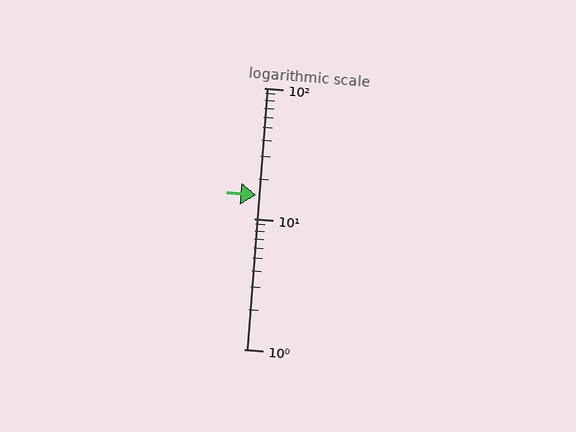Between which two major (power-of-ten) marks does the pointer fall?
The pointer is between 10 and 100.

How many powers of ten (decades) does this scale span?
The scale spans 2 decades, from 1 to 100.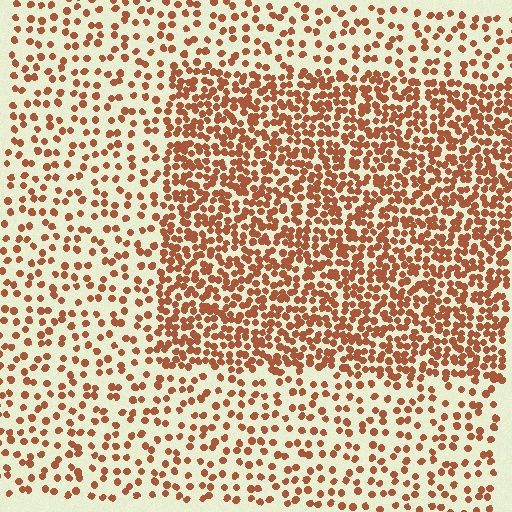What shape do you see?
I see a rectangle.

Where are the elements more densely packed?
The elements are more densely packed inside the rectangle boundary.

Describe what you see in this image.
The image contains small brown elements arranged at two different densities. A rectangle-shaped region is visible where the elements are more densely packed than the surrounding area.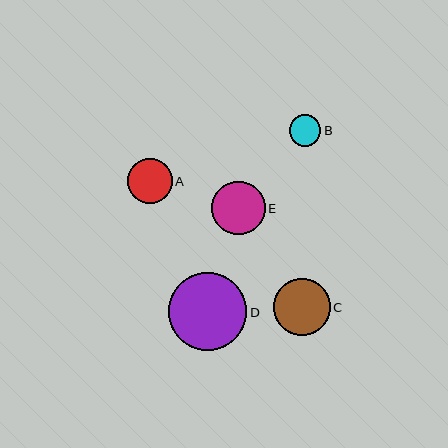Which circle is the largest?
Circle D is the largest with a size of approximately 78 pixels.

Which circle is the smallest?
Circle B is the smallest with a size of approximately 31 pixels.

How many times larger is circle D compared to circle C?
Circle D is approximately 1.4 times the size of circle C.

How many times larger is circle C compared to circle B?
Circle C is approximately 1.8 times the size of circle B.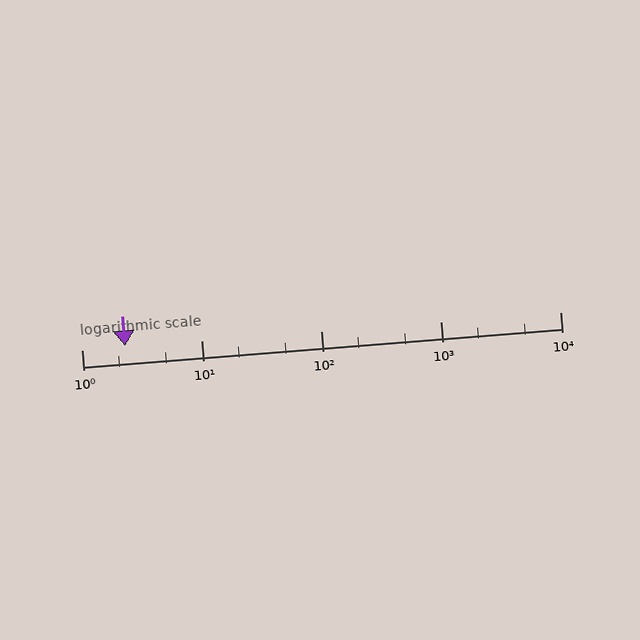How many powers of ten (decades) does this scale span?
The scale spans 4 decades, from 1 to 10000.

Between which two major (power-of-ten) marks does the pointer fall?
The pointer is between 1 and 10.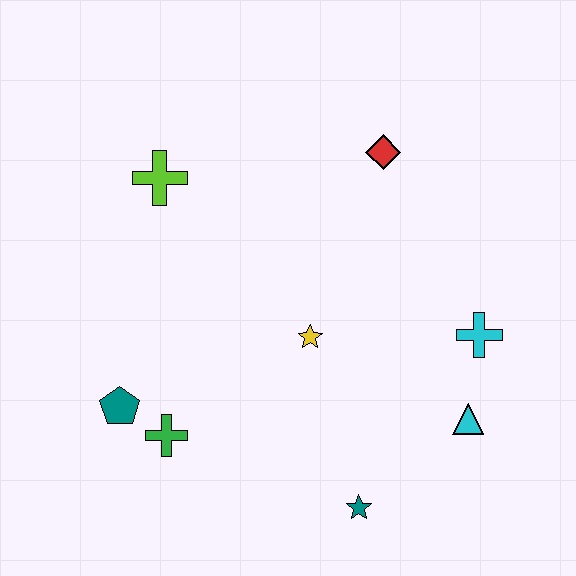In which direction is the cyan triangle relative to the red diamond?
The cyan triangle is below the red diamond.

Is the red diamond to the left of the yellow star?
No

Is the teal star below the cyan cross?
Yes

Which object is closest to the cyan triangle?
The cyan cross is closest to the cyan triangle.